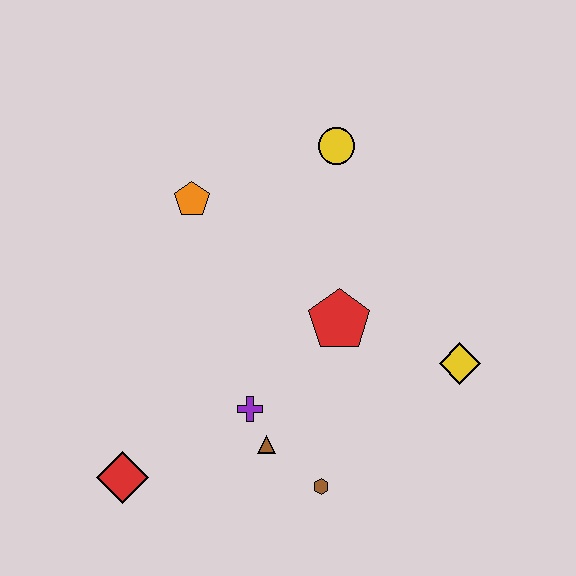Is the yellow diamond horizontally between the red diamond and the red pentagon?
No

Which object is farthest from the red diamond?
The yellow circle is farthest from the red diamond.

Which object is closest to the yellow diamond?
The red pentagon is closest to the yellow diamond.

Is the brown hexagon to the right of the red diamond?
Yes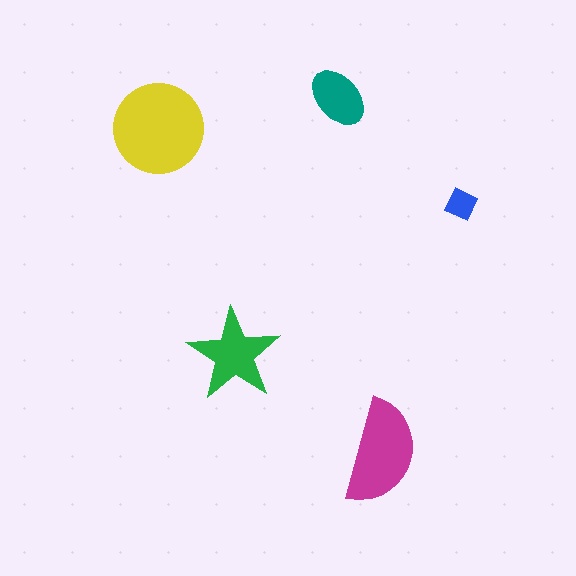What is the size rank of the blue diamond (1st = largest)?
5th.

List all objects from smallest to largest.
The blue diamond, the teal ellipse, the green star, the magenta semicircle, the yellow circle.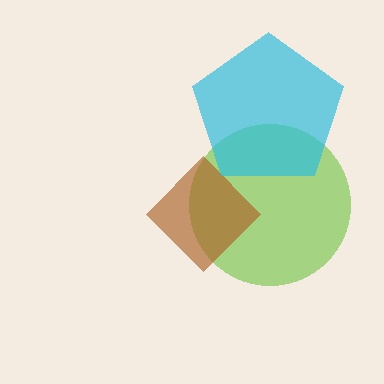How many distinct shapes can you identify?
There are 3 distinct shapes: a lime circle, a brown diamond, a cyan pentagon.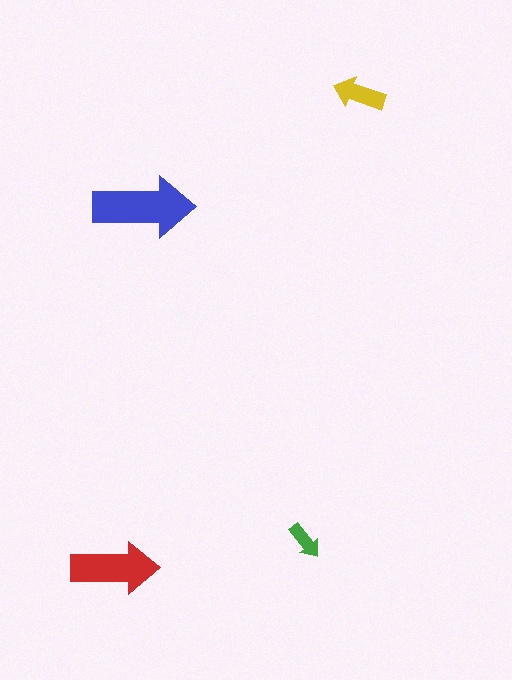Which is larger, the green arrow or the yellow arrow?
The yellow one.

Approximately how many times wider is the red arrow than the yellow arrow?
About 1.5 times wider.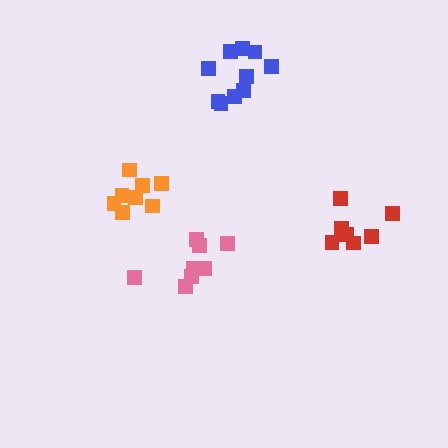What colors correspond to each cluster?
The clusters are colored: pink, red, orange, blue.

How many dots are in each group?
Group 1: 8 dots, Group 2: 7 dots, Group 3: 8 dots, Group 4: 10 dots (33 total).